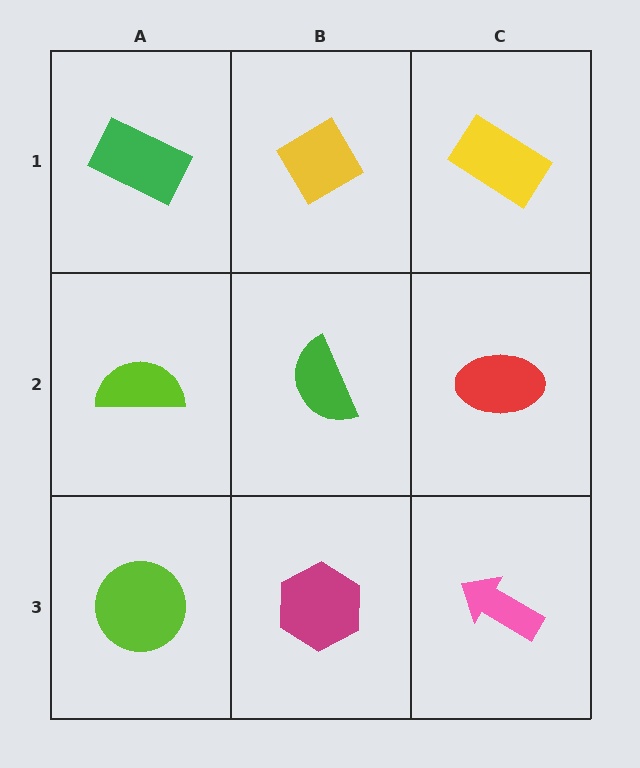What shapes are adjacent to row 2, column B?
A yellow diamond (row 1, column B), a magenta hexagon (row 3, column B), a lime semicircle (row 2, column A), a red ellipse (row 2, column C).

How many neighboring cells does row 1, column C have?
2.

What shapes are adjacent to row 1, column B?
A green semicircle (row 2, column B), a green rectangle (row 1, column A), a yellow rectangle (row 1, column C).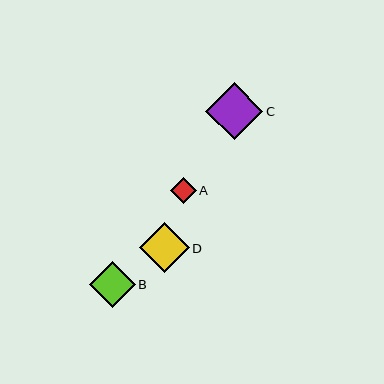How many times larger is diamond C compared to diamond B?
Diamond C is approximately 1.3 times the size of diamond B.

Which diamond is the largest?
Diamond C is the largest with a size of approximately 57 pixels.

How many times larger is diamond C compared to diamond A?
Diamond C is approximately 2.2 times the size of diamond A.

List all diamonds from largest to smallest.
From largest to smallest: C, D, B, A.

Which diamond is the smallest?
Diamond A is the smallest with a size of approximately 26 pixels.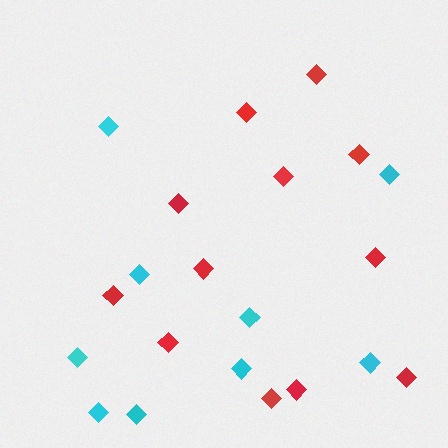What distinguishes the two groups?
There are 2 groups: one group of red diamonds (12) and one group of cyan diamonds (9).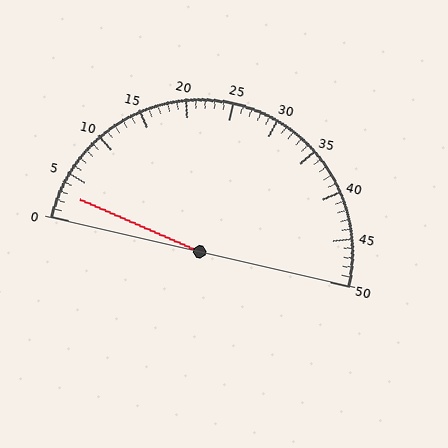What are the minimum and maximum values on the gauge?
The gauge ranges from 0 to 50.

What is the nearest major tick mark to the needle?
The nearest major tick mark is 5.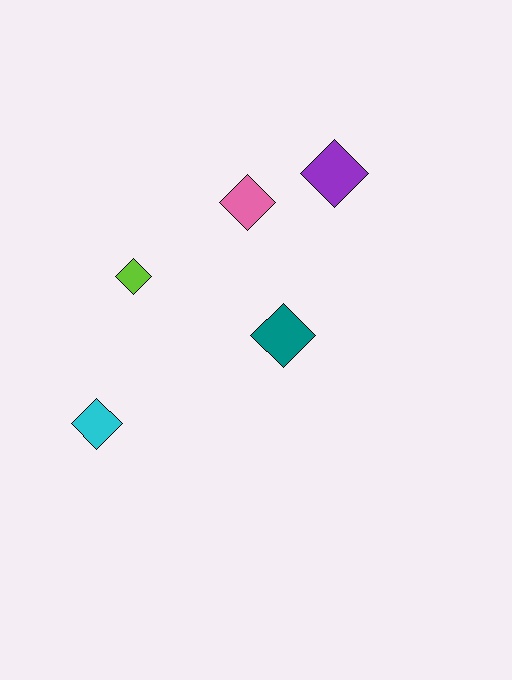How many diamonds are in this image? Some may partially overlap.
There are 5 diamonds.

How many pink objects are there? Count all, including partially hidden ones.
There is 1 pink object.